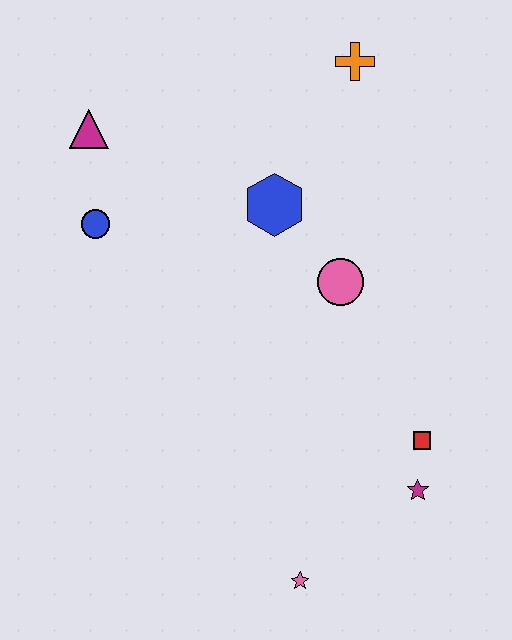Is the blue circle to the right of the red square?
No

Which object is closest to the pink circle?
The blue hexagon is closest to the pink circle.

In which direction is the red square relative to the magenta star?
The red square is above the magenta star.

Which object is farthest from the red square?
The magenta triangle is farthest from the red square.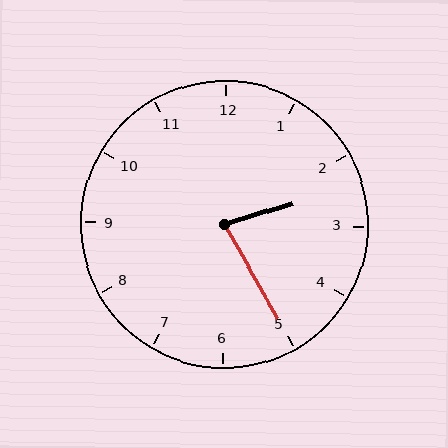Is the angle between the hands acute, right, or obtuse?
It is acute.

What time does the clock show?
2:25.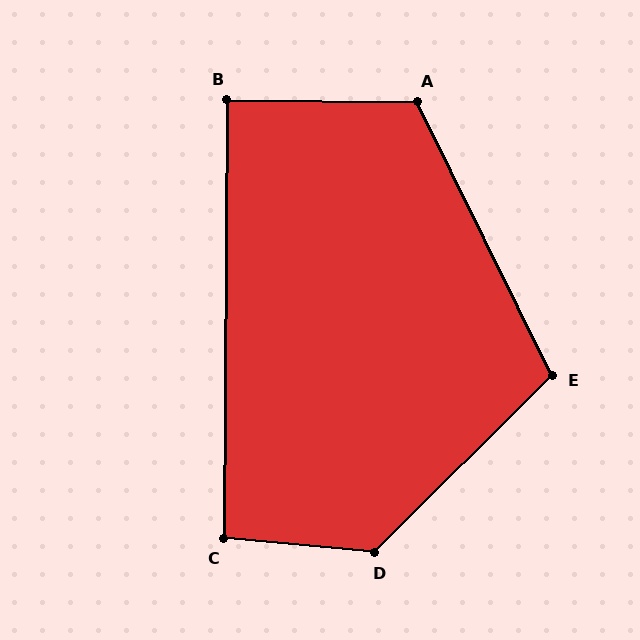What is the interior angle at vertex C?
Approximately 95 degrees (approximately right).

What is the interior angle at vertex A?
Approximately 117 degrees (obtuse).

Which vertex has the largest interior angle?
D, at approximately 130 degrees.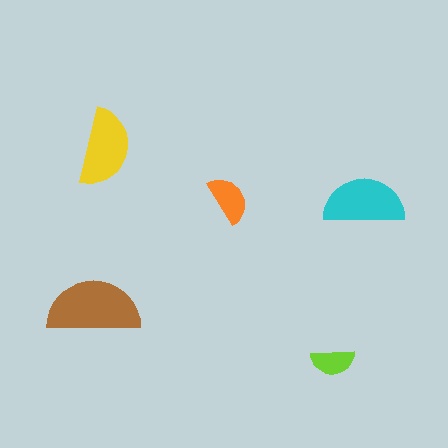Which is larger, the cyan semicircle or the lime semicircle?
The cyan one.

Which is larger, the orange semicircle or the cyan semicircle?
The cyan one.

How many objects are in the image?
There are 5 objects in the image.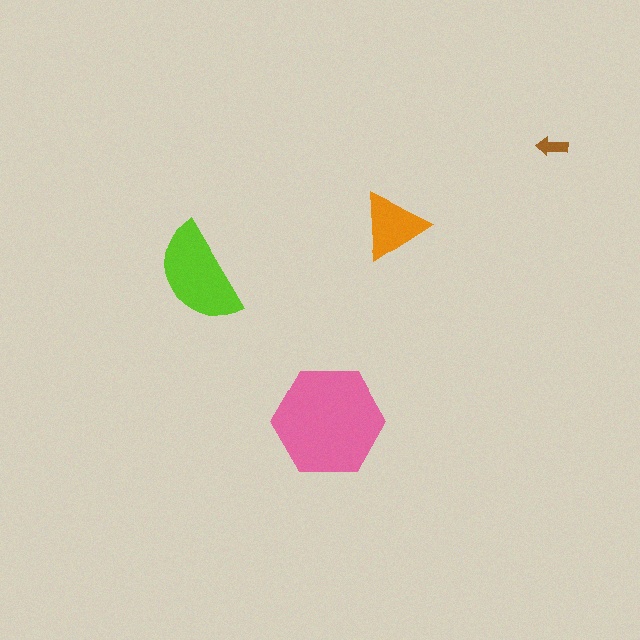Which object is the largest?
The pink hexagon.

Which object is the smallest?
The brown arrow.